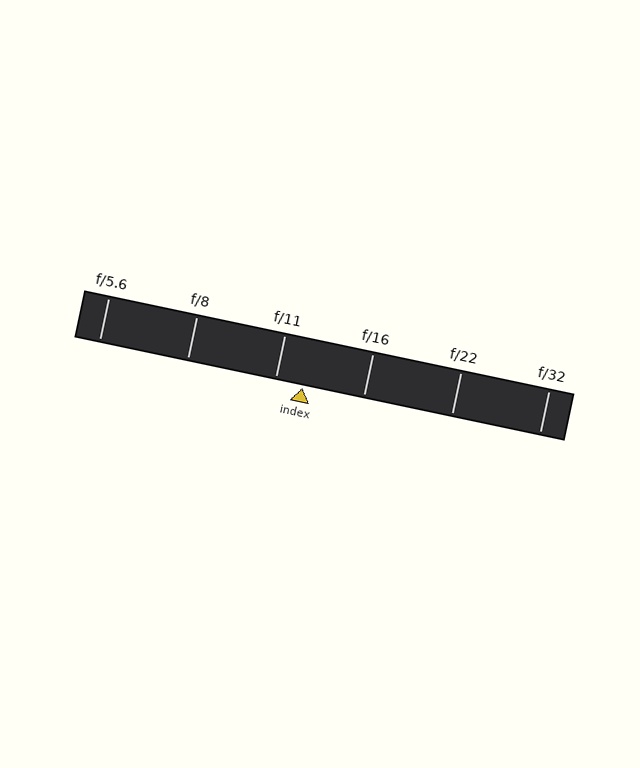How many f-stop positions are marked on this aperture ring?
There are 6 f-stop positions marked.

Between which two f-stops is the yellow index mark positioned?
The index mark is between f/11 and f/16.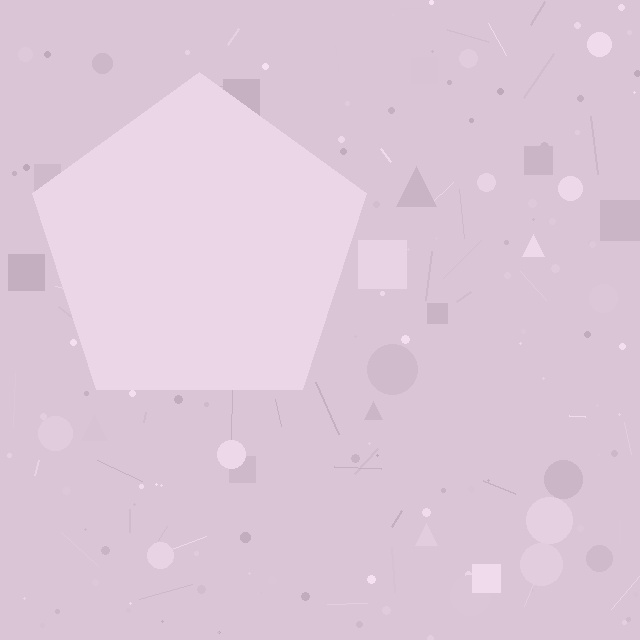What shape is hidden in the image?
A pentagon is hidden in the image.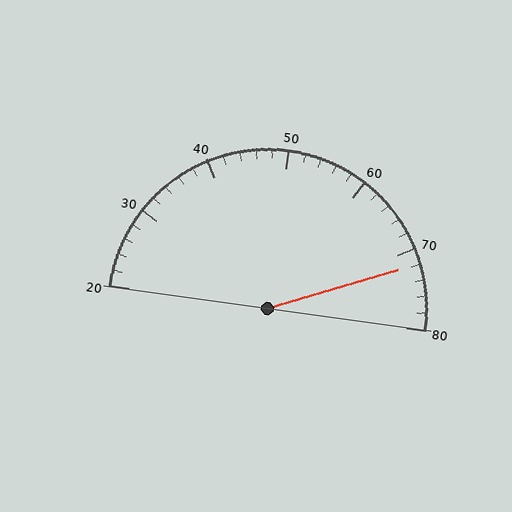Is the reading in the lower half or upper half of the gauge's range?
The reading is in the upper half of the range (20 to 80).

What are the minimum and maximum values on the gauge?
The gauge ranges from 20 to 80.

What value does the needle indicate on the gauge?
The needle indicates approximately 72.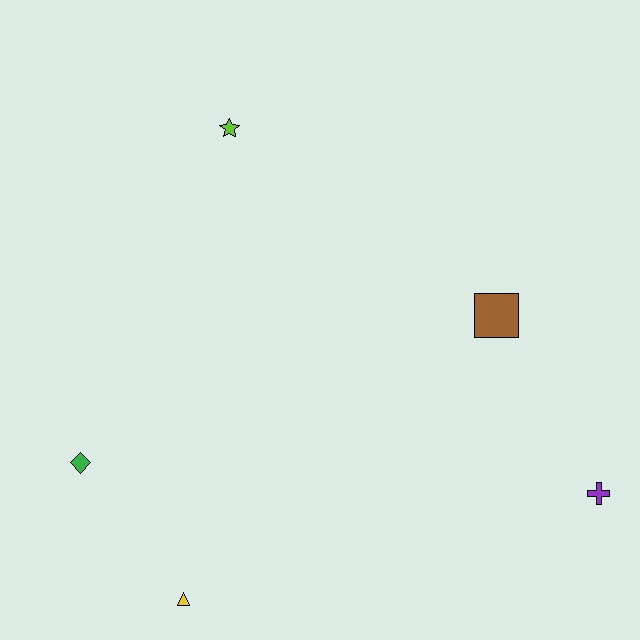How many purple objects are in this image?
There is 1 purple object.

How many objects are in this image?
There are 5 objects.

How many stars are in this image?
There is 1 star.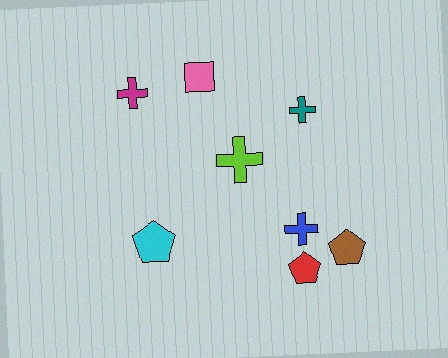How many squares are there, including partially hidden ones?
There is 1 square.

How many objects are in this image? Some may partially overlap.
There are 8 objects.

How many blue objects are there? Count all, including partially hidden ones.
There is 1 blue object.